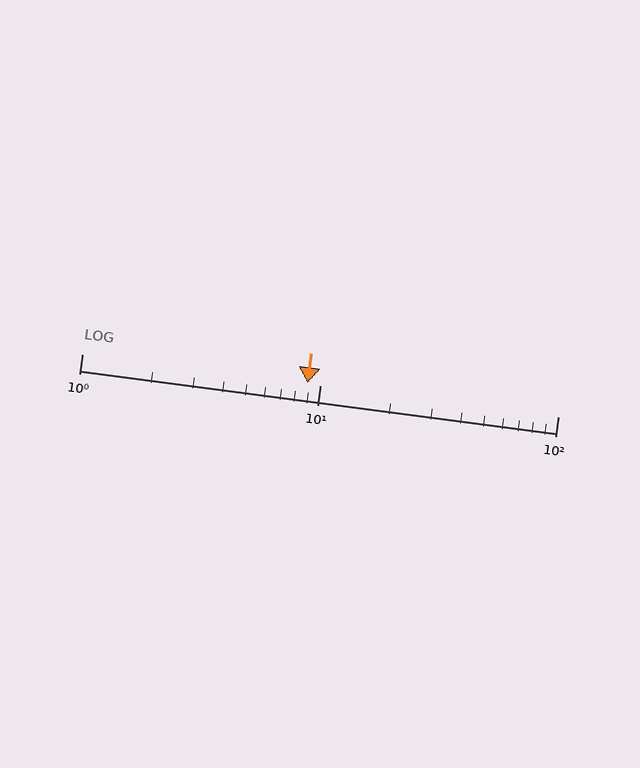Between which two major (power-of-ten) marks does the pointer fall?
The pointer is between 1 and 10.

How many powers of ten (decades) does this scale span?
The scale spans 2 decades, from 1 to 100.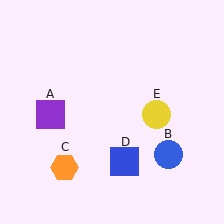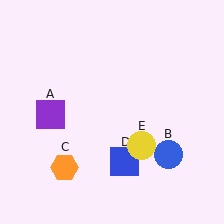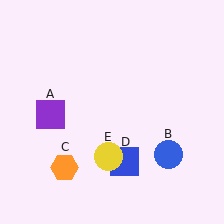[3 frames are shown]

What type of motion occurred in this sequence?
The yellow circle (object E) rotated clockwise around the center of the scene.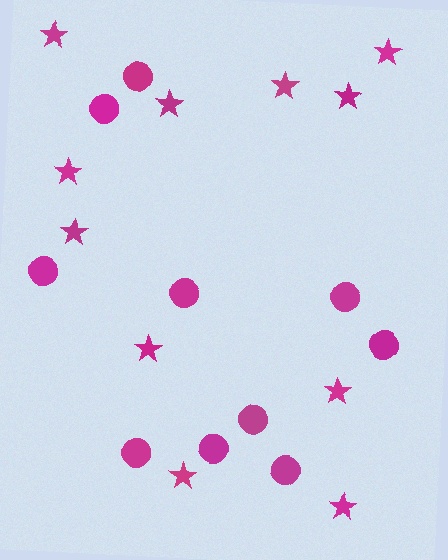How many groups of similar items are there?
There are 2 groups: one group of circles (10) and one group of stars (11).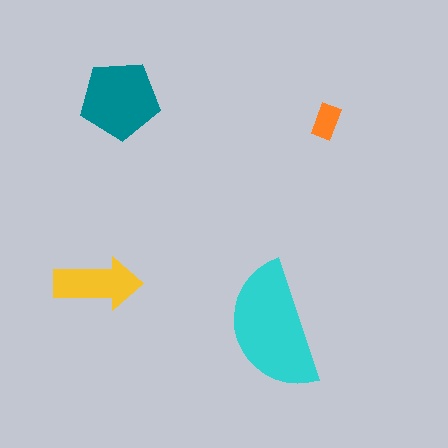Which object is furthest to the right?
The orange rectangle is rightmost.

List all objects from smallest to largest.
The orange rectangle, the yellow arrow, the teal pentagon, the cyan semicircle.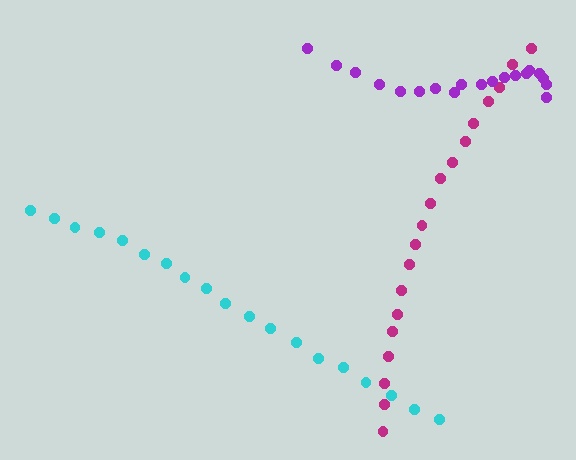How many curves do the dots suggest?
There are 3 distinct paths.